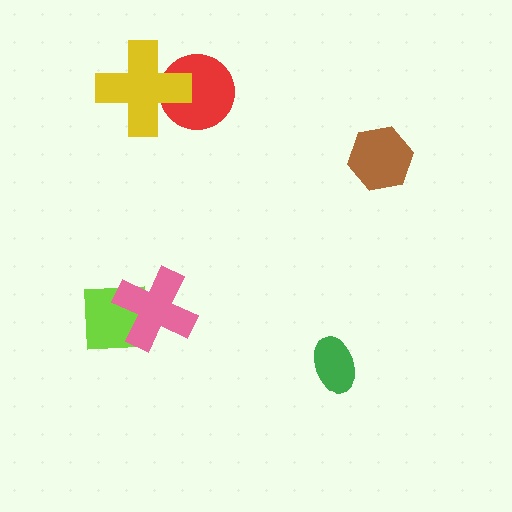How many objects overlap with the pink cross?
1 object overlaps with the pink cross.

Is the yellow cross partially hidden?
No, no other shape covers it.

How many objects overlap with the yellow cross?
1 object overlaps with the yellow cross.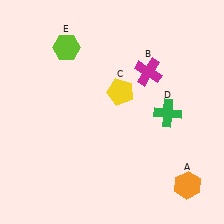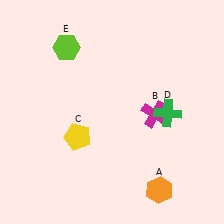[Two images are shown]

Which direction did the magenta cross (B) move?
The magenta cross (B) moved down.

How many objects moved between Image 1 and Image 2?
3 objects moved between the two images.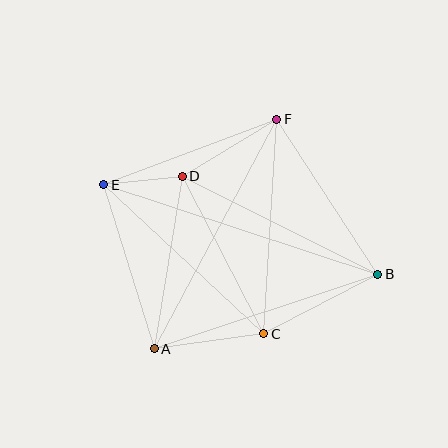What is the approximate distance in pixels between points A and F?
The distance between A and F is approximately 260 pixels.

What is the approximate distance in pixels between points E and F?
The distance between E and F is approximately 185 pixels.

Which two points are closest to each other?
Points D and E are closest to each other.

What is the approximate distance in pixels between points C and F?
The distance between C and F is approximately 215 pixels.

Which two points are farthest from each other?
Points B and E are farthest from each other.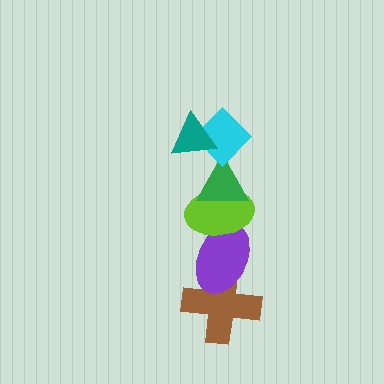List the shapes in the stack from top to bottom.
From top to bottom: the teal triangle, the cyan diamond, the green triangle, the lime ellipse, the purple ellipse, the brown cross.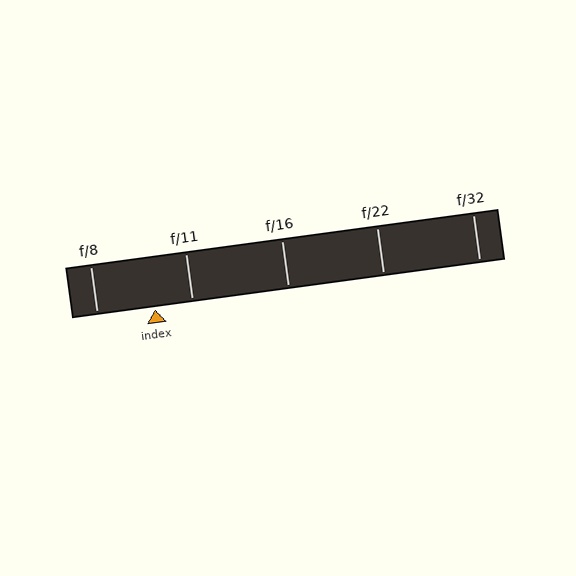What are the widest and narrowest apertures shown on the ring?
The widest aperture shown is f/8 and the narrowest is f/32.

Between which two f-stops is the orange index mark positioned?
The index mark is between f/8 and f/11.